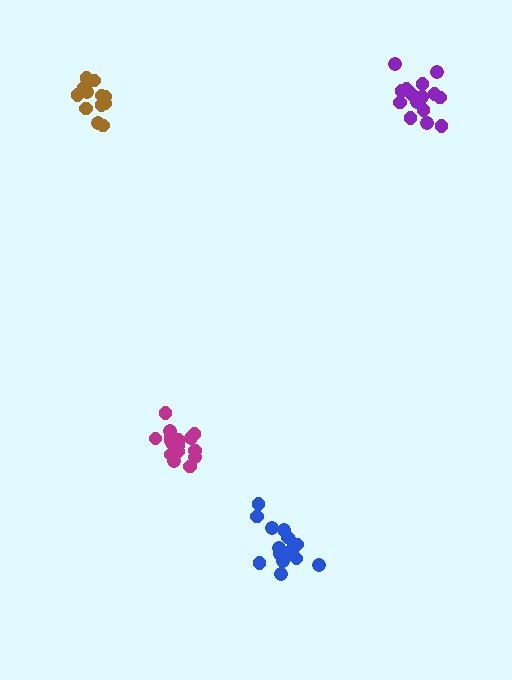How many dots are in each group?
Group 1: 15 dots, Group 2: 16 dots, Group 3: 17 dots, Group 4: 13 dots (61 total).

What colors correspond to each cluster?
The clusters are colored: purple, magenta, blue, brown.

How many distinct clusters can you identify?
There are 4 distinct clusters.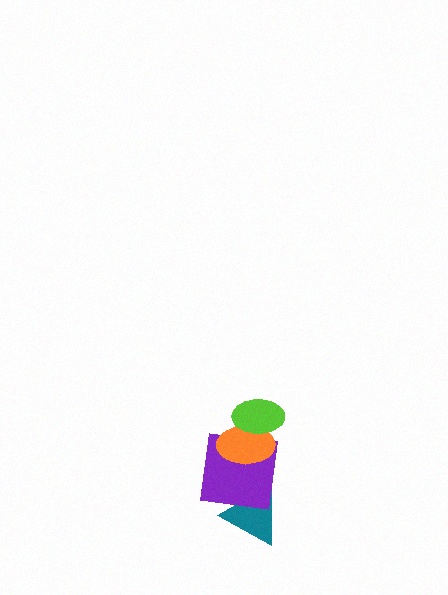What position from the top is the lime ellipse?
The lime ellipse is 1st from the top.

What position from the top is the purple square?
The purple square is 3rd from the top.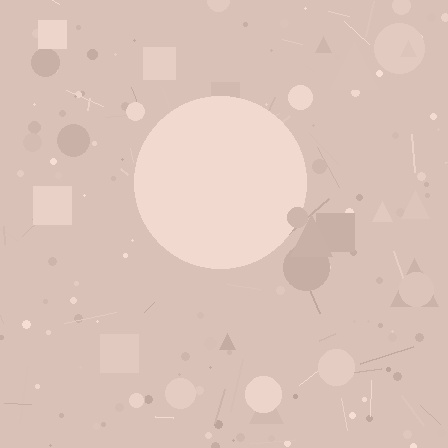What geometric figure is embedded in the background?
A circle is embedded in the background.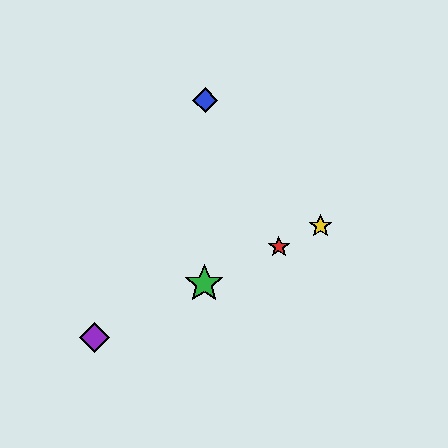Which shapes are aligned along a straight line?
The red star, the green star, the yellow star, the purple diamond are aligned along a straight line.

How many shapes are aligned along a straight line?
4 shapes (the red star, the green star, the yellow star, the purple diamond) are aligned along a straight line.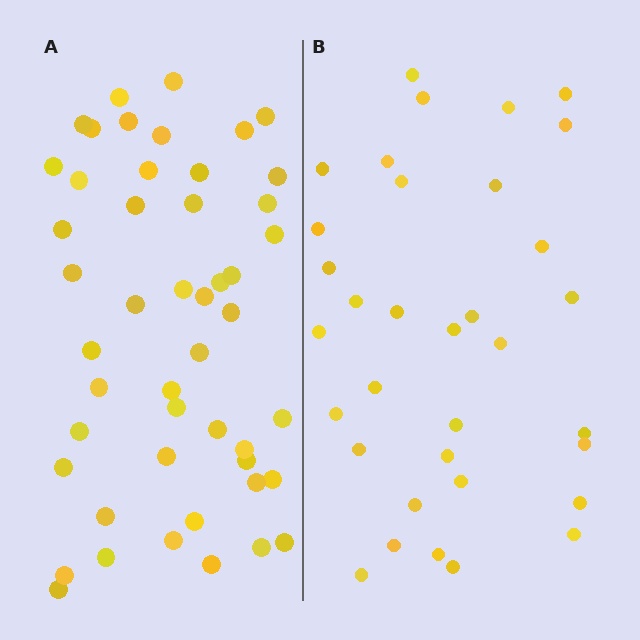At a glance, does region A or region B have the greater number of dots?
Region A (the left region) has more dots.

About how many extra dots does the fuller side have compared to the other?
Region A has approximately 15 more dots than region B.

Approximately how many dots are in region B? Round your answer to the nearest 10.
About 30 dots. (The exact count is 34, which rounds to 30.)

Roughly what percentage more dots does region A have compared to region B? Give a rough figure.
About 40% more.